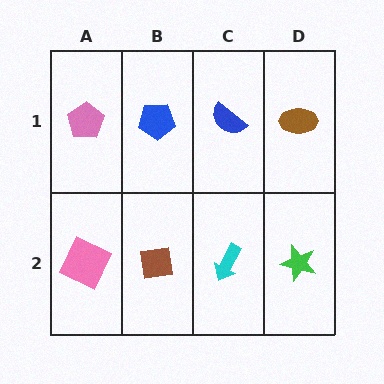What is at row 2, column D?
A green star.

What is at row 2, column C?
A cyan arrow.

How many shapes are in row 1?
4 shapes.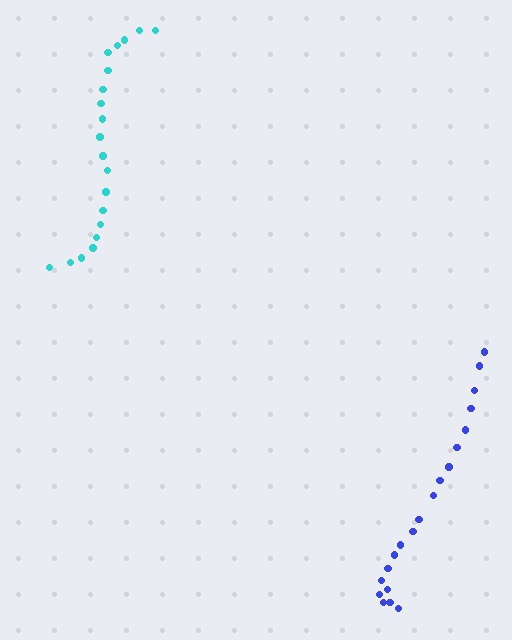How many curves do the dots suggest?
There are 2 distinct paths.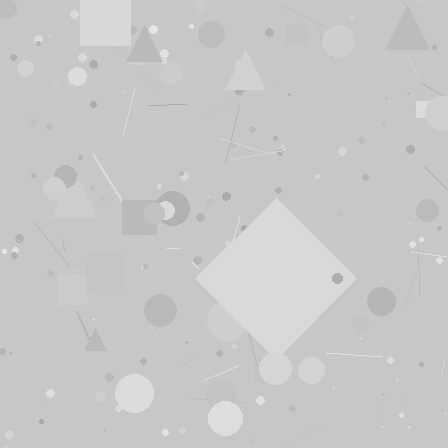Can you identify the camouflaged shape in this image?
The camouflaged shape is a diamond.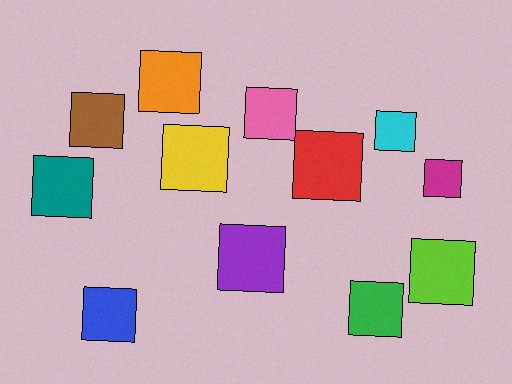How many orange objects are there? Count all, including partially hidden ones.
There is 1 orange object.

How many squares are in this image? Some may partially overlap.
There are 12 squares.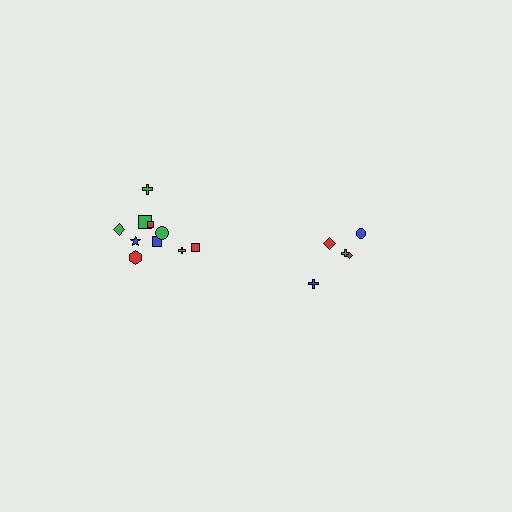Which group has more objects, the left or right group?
The left group.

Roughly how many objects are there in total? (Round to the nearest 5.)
Roughly 15 objects in total.